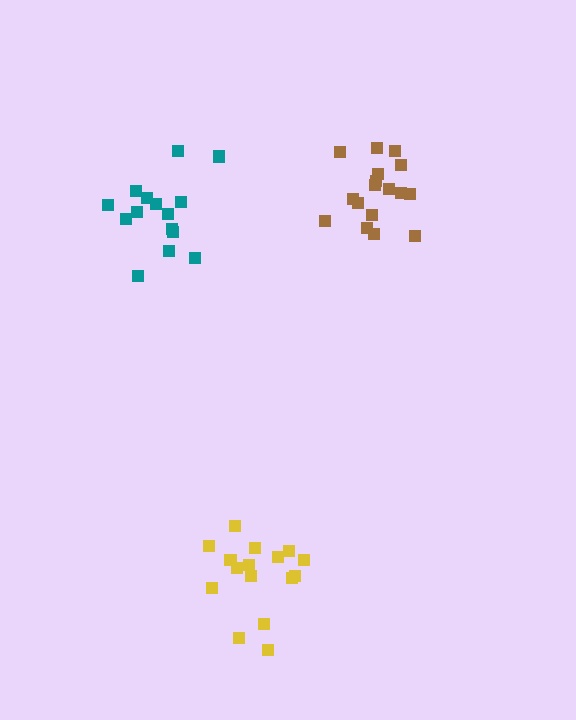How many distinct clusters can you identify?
There are 3 distinct clusters.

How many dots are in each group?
Group 1: 16 dots, Group 2: 15 dots, Group 3: 17 dots (48 total).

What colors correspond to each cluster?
The clusters are colored: yellow, teal, brown.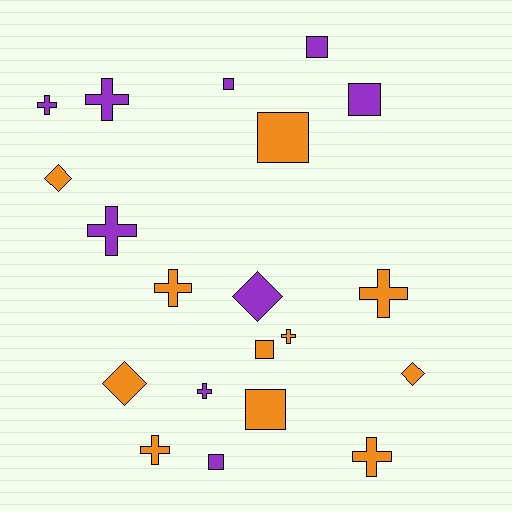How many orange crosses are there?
There are 5 orange crosses.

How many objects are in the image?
There are 20 objects.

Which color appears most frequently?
Orange, with 11 objects.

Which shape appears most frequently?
Cross, with 9 objects.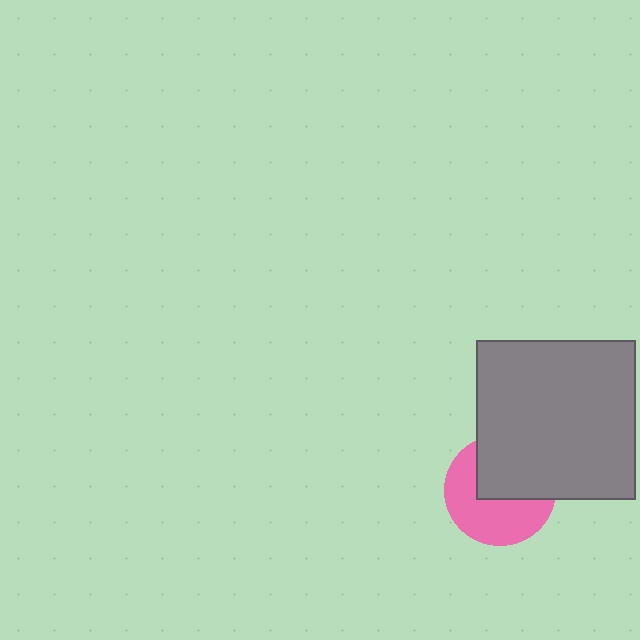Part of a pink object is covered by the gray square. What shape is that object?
It is a circle.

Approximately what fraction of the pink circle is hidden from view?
Roughly 46% of the pink circle is hidden behind the gray square.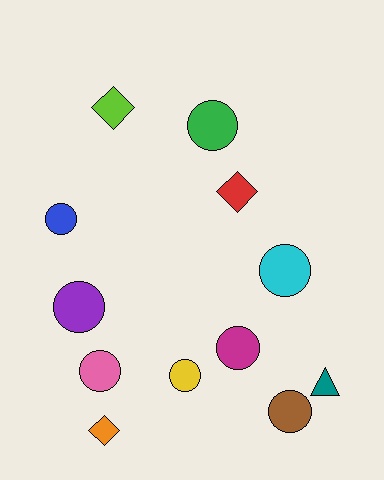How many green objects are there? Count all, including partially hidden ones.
There is 1 green object.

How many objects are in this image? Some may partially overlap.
There are 12 objects.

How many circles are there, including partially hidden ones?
There are 8 circles.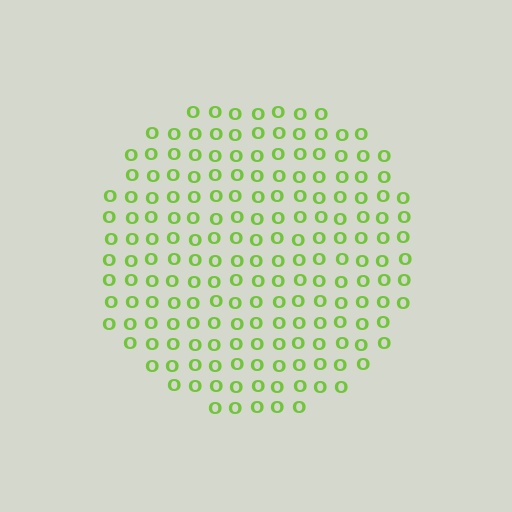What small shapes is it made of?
It is made of small letter O's.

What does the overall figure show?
The overall figure shows a circle.